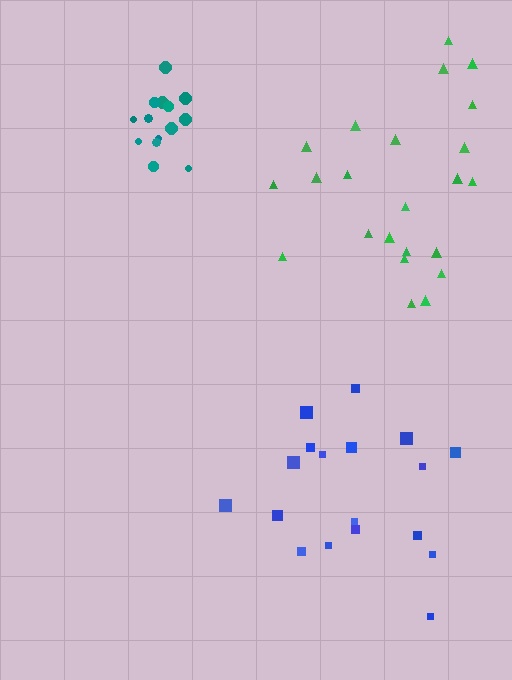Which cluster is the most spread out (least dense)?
Blue.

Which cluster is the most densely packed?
Teal.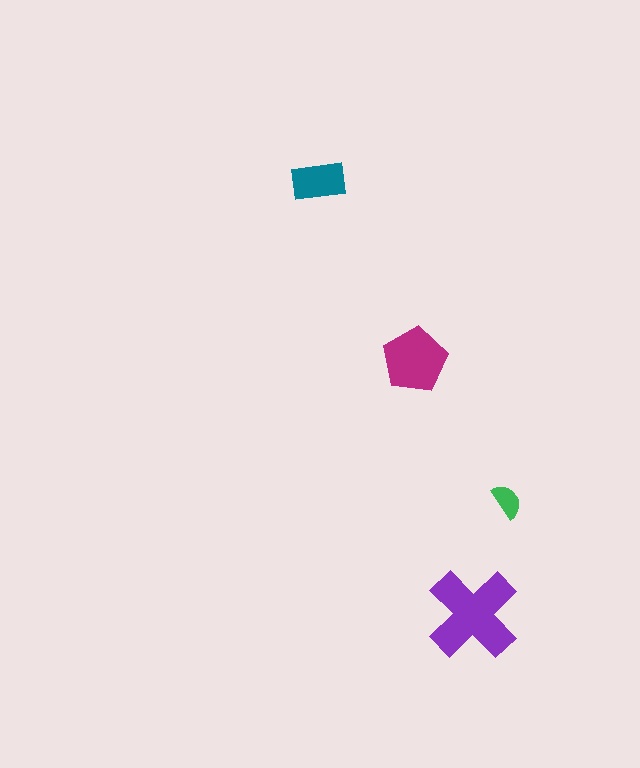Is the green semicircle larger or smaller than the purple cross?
Smaller.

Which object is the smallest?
The green semicircle.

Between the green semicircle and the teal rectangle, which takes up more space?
The teal rectangle.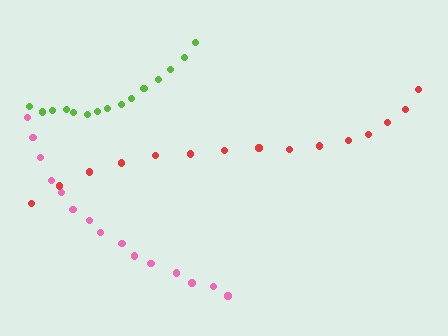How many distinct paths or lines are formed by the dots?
There are 3 distinct paths.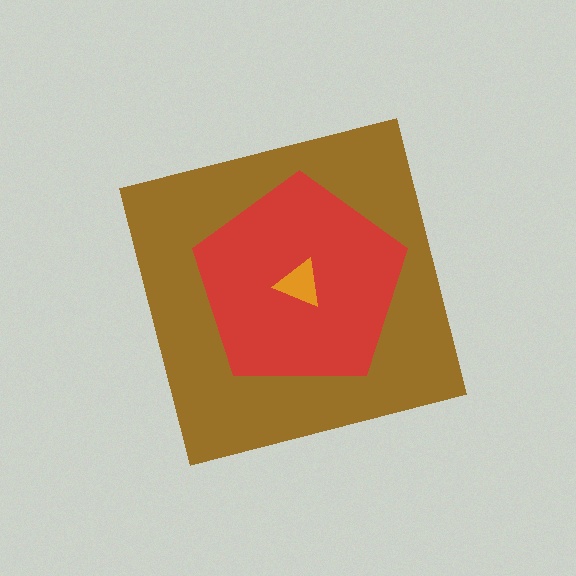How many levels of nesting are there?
3.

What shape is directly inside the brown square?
The red pentagon.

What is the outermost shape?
The brown square.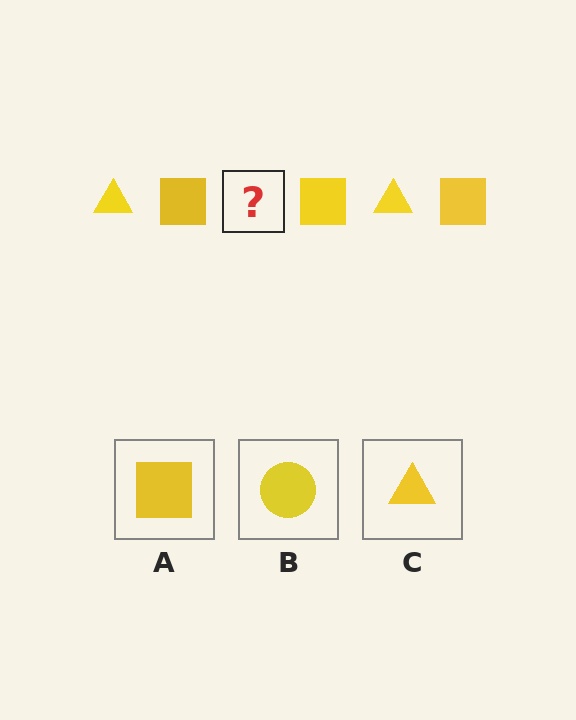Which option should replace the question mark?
Option C.